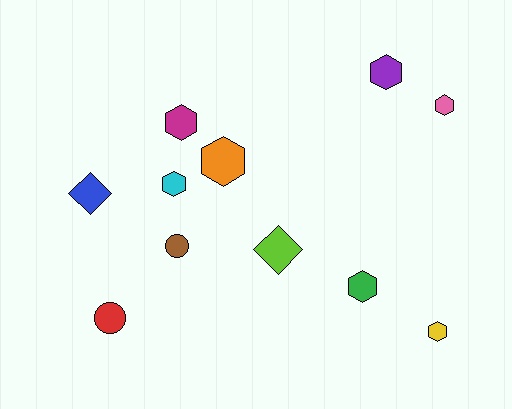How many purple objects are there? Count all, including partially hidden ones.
There is 1 purple object.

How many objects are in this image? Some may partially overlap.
There are 11 objects.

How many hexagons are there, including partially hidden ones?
There are 7 hexagons.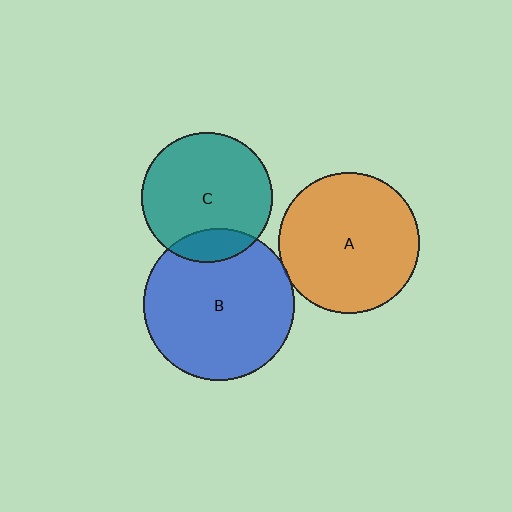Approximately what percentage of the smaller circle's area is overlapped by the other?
Approximately 15%.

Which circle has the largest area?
Circle B (blue).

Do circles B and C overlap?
Yes.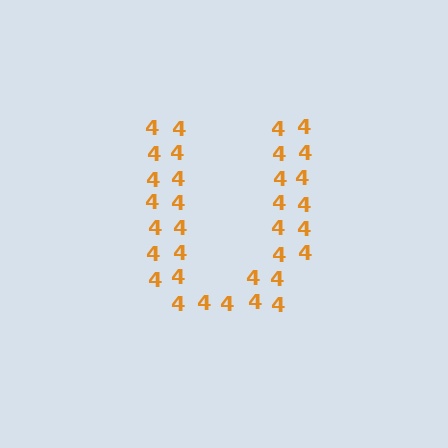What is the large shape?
The large shape is the letter U.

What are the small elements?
The small elements are digit 4's.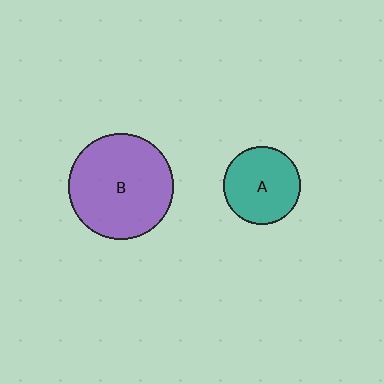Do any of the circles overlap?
No, none of the circles overlap.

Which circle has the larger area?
Circle B (purple).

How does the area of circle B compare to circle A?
Approximately 1.8 times.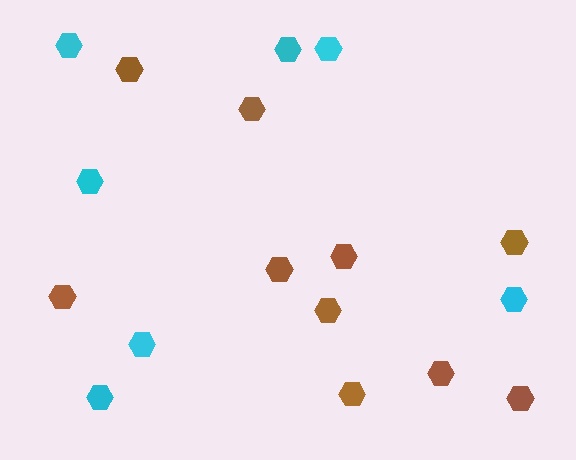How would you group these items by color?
There are 2 groups: one group of cyan hexagons (7) and one group of brown hexagons (10).